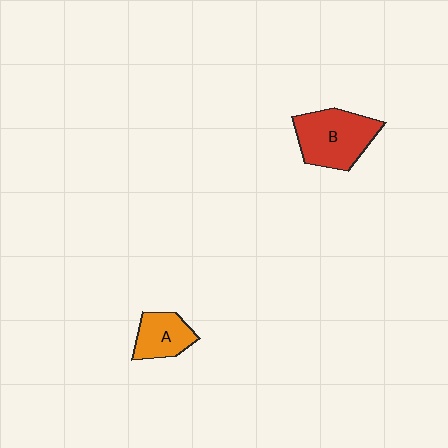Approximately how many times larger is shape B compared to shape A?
Approximately 1.7 times.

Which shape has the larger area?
Shape B (red).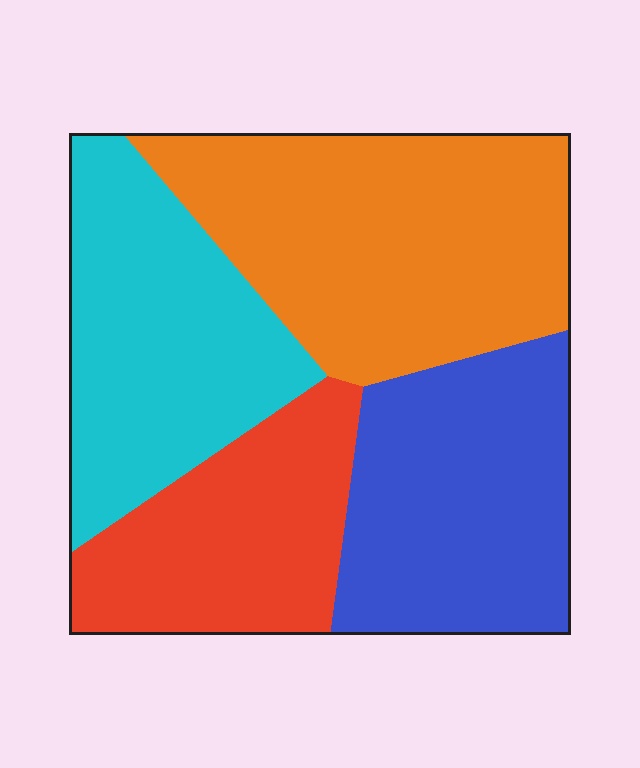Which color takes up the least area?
Red, at roughly 20%.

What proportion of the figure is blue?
Blue covers around 25% of the figure.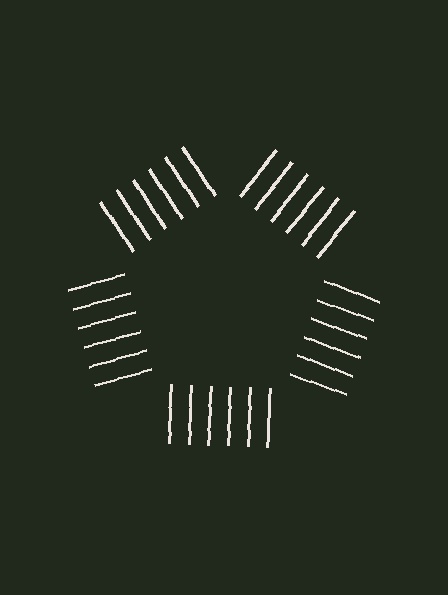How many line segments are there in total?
30 — 6 along each of the 5 edges.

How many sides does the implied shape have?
5 sides — the line-ends trace a pentagon.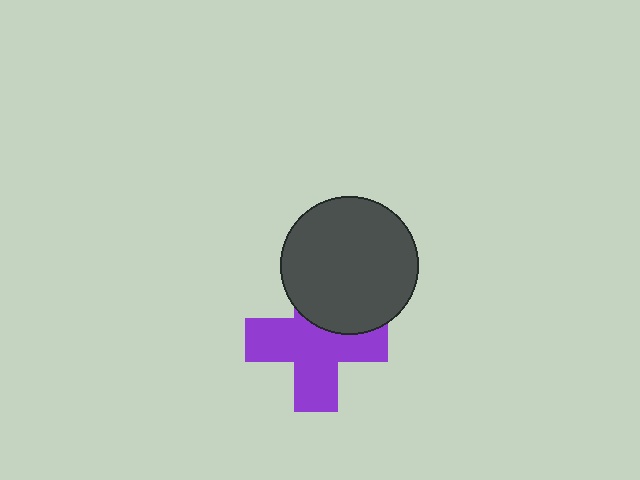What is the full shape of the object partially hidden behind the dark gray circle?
The partially hidden object is a purple cross.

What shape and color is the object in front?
The object in front is a dark gray circle.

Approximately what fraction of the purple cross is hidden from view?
Roughly 30% of the purple cross is hidden behind the dark gray circle.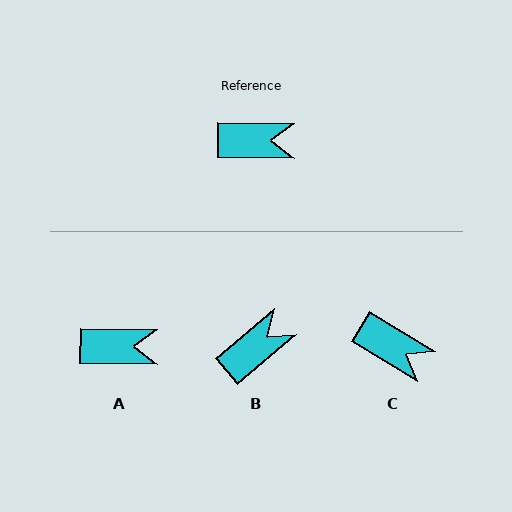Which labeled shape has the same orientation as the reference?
A.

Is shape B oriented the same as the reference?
No, it is off by about 41 degrees.